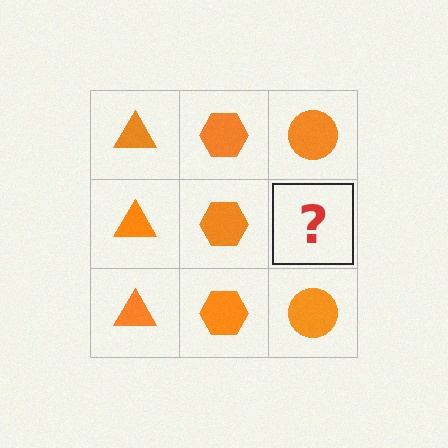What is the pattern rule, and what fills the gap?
The rule is that each column has a consistent shape. The gap should be filled with an orange circle.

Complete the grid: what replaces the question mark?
The question mark should be replaced with an orange circle.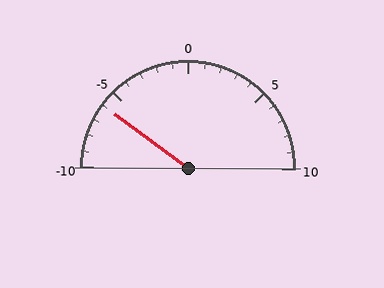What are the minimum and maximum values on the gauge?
The gauge ranges from -10 to 10.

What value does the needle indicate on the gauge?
The needle indicates approximately -6.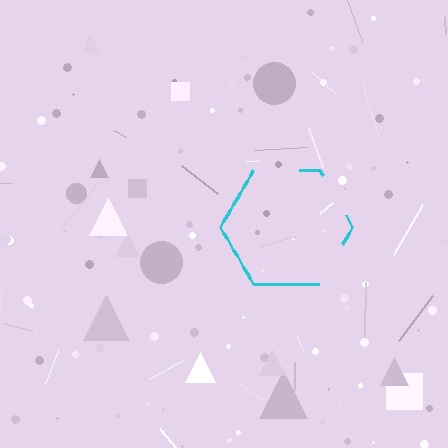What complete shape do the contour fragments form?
The contour fragments form a hexagon.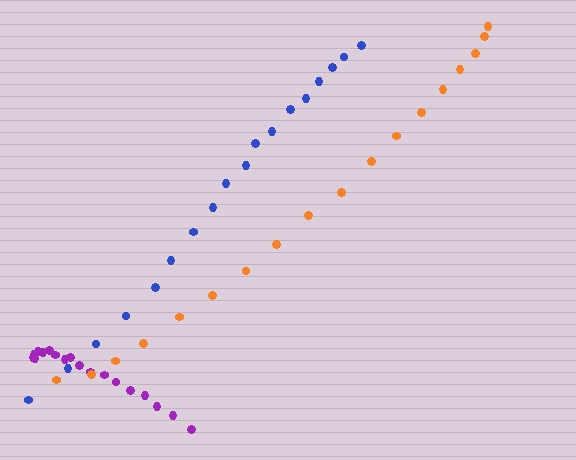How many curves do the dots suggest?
There are 3 distinct paths.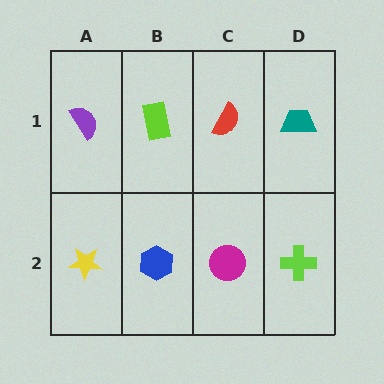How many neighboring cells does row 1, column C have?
3.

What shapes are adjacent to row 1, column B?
A blue hexagon (row 2, column B), a purple semicircle (row 1, column A), a red semicircle (row 1, column C).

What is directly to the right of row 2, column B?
A magenta circle.